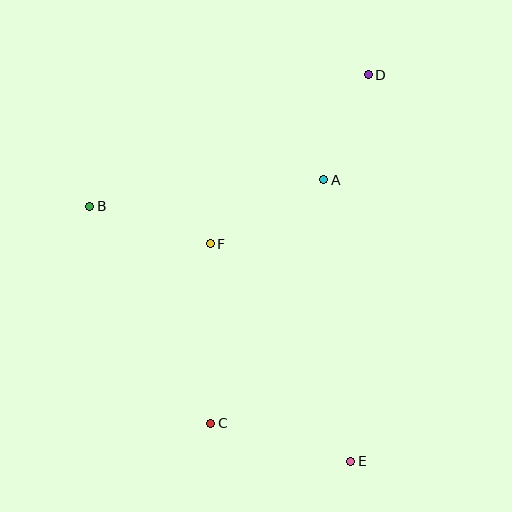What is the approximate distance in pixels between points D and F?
The distance between D and F is approximately 231 pixels.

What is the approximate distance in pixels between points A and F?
The distance between A and F is approximately 130 pixels.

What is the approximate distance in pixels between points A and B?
The distance between A and B is approximately 235 pixels.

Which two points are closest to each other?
Points A and D are closest to each other.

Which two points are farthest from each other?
Points D and E are farthest from each other.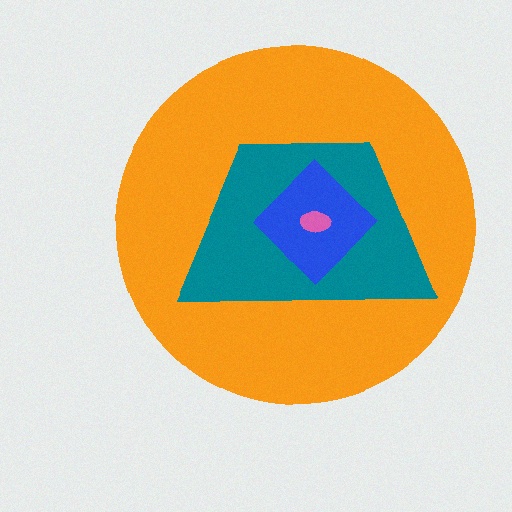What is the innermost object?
The pink ellipse.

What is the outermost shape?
The orange circle.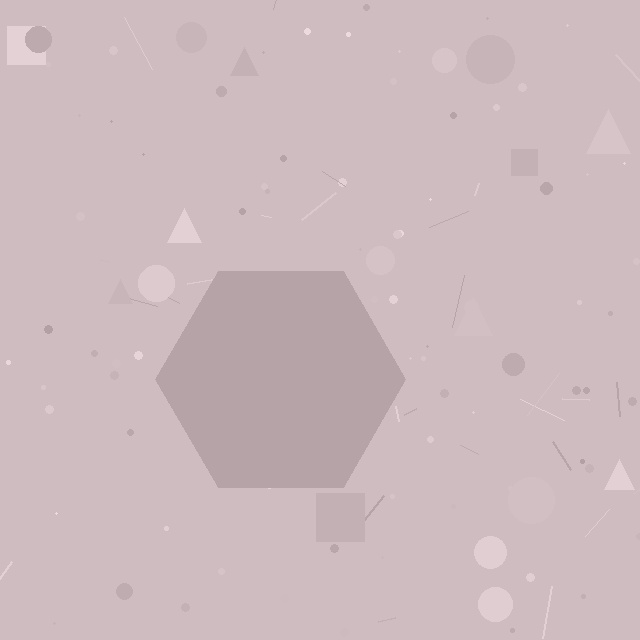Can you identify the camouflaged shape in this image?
The camouflaged shape is a hexagon.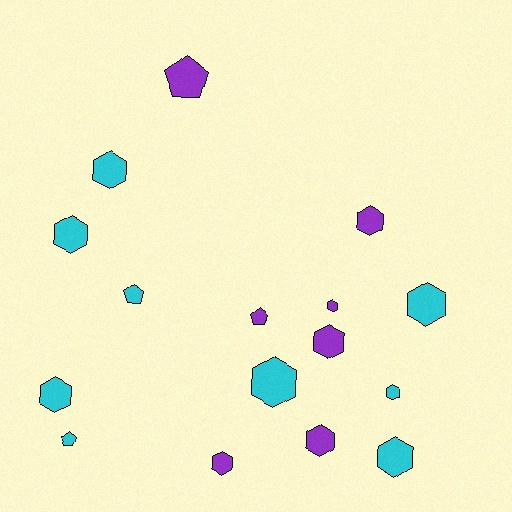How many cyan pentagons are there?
There are 2 cyan pentagons.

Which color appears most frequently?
Cyan, with 9 objects.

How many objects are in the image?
There are 16 objects.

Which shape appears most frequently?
Hexagon, with 12 objects.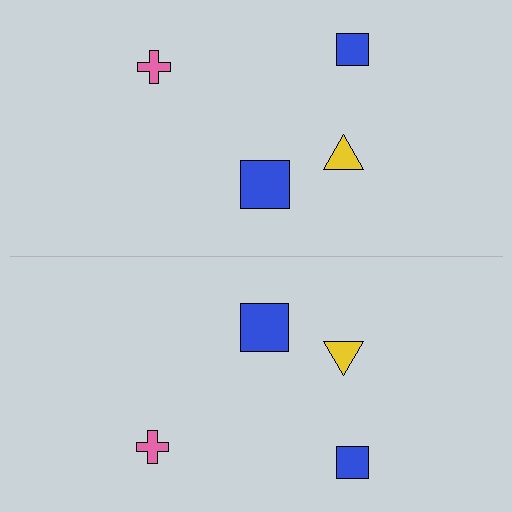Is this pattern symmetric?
Yes, this pattern has bilateral (reflection) symmetry.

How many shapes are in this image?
There are 8 shapes in this image.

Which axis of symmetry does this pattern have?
The pattern has a horizontal axis of symmetry running through the center of the image.